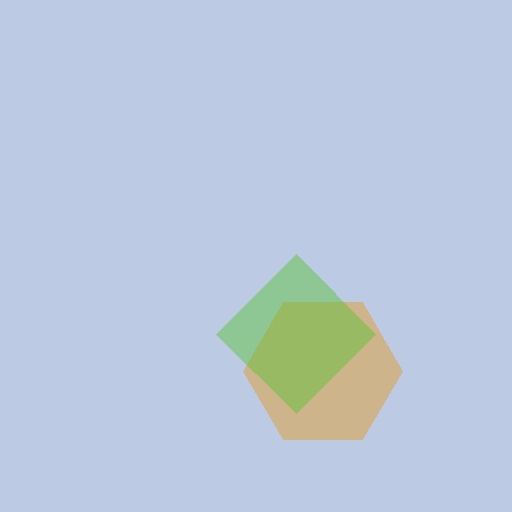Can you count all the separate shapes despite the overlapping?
Yes, there are 2 separate shapes.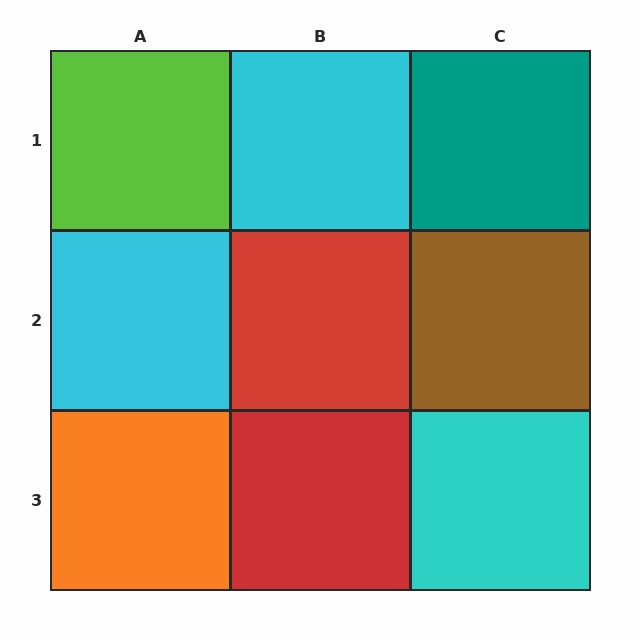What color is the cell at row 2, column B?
Red.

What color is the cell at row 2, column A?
Cyan.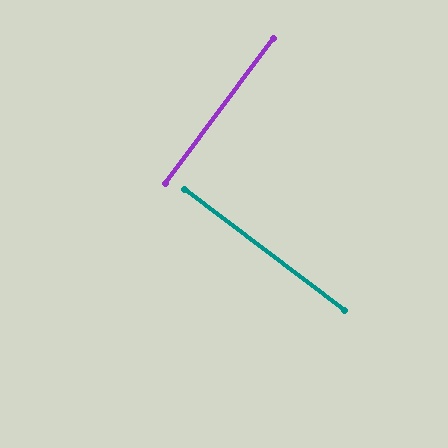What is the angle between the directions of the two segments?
Approximately 89 degrees.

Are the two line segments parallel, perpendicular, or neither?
Perpendicular — they meet at approximately 89°.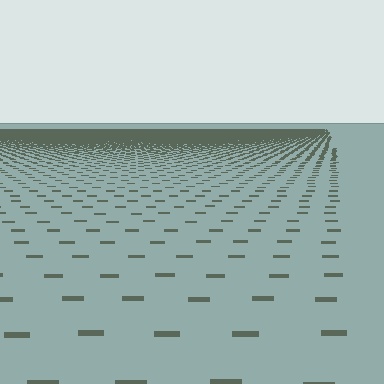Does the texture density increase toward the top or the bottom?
Density increases toward the top.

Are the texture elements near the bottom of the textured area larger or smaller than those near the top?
Larger. Near the bottom, elements are closer to the viewer and appear at a bigger on-screen size.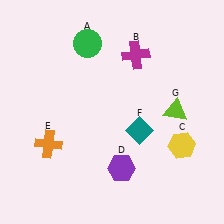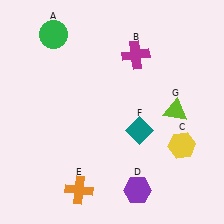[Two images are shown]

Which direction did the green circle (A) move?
The green circle (A) moved left.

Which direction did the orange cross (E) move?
The orange cross (E) moved down.